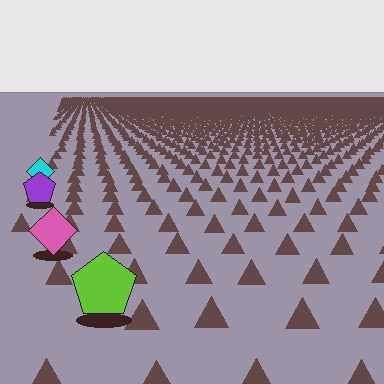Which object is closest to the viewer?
The lime pentagon is closest. The texture marks near it are larger and more spread out.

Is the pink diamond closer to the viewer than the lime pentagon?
No. The lime pentagon is closer — you can tell from the texture gradient: the ground texture is coarser near it.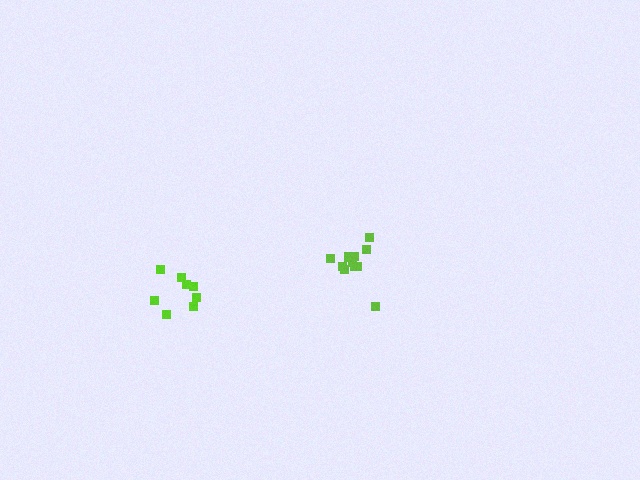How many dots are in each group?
Group 1: 11 dots, Group 2: 8 dots (19 total).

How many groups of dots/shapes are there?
There are 2 groups.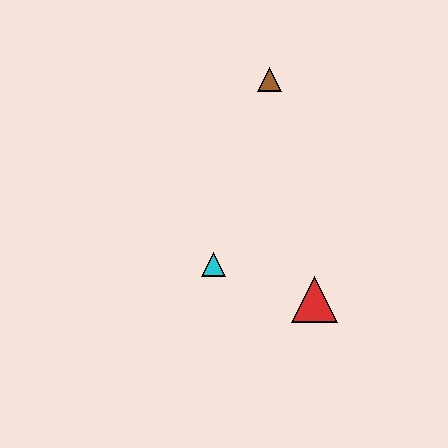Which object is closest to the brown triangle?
The cyan triangle is closest to the brown triangle.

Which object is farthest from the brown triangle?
The red triangle is farthest from the brown triangle.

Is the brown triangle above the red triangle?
Yes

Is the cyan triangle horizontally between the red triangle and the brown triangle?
No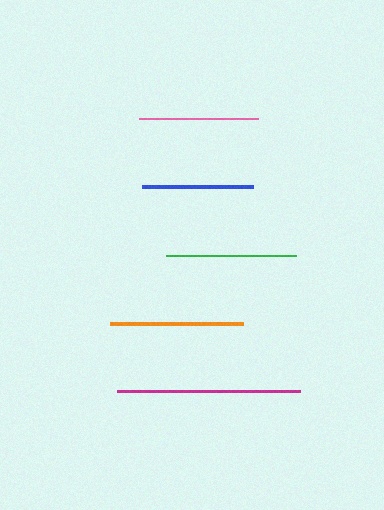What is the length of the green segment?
The green segment is approximately 130 pixels long.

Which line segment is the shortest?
The blue line is the shortest at approximately 112 pixels.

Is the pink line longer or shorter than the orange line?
The orange line is longer than the pink line.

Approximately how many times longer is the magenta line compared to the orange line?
The magenta line is approximately 1.4 times the length of the orange line.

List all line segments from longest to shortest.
From longest to shortest: magenta, orange, green, pink, blue.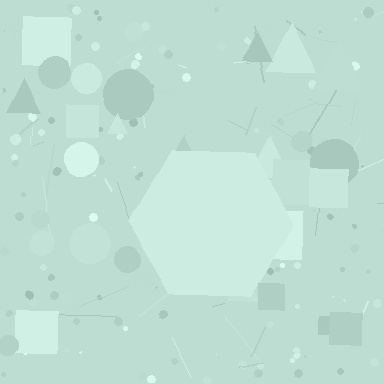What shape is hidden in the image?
A hexagon is hidden in the image.